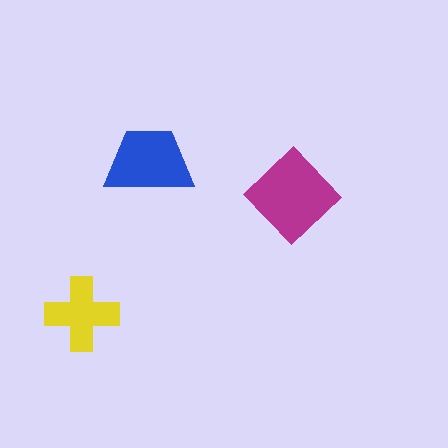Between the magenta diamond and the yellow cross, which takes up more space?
The magenta diamond.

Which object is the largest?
The magenta diamond.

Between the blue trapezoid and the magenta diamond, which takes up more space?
The magenta diamond.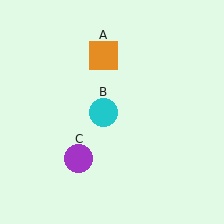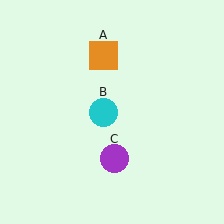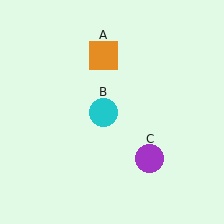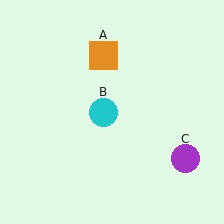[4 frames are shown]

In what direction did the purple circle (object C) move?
The purple circle (object C) moved right.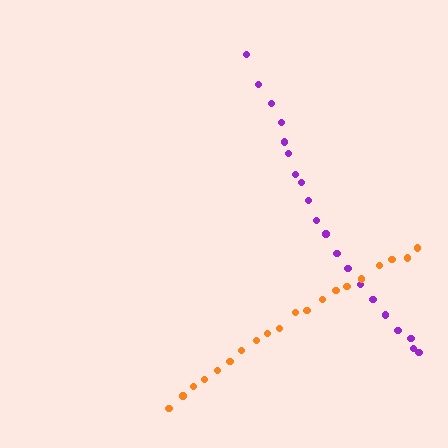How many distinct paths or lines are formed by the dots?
There are 2 distinct paths.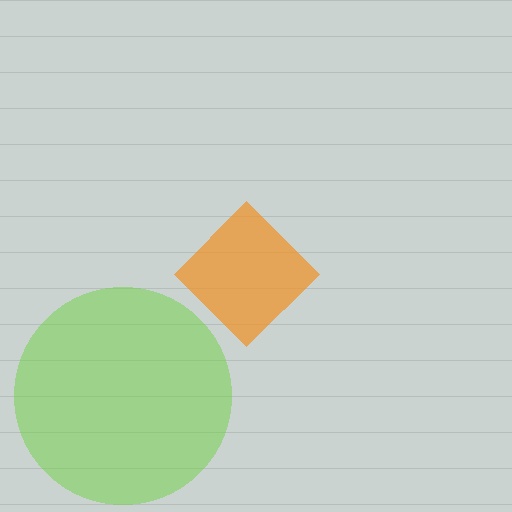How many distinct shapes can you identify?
There are 2 distinct shapes: an orange diamond, a lime circle.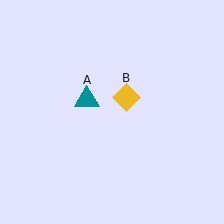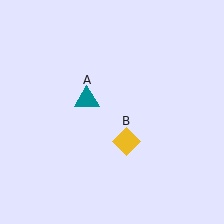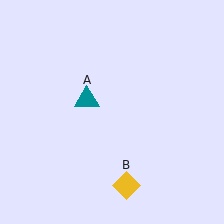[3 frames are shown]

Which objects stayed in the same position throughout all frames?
Teal triangle (object A) remained stationary.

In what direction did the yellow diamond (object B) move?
The yellow diamond (object B) moved down.